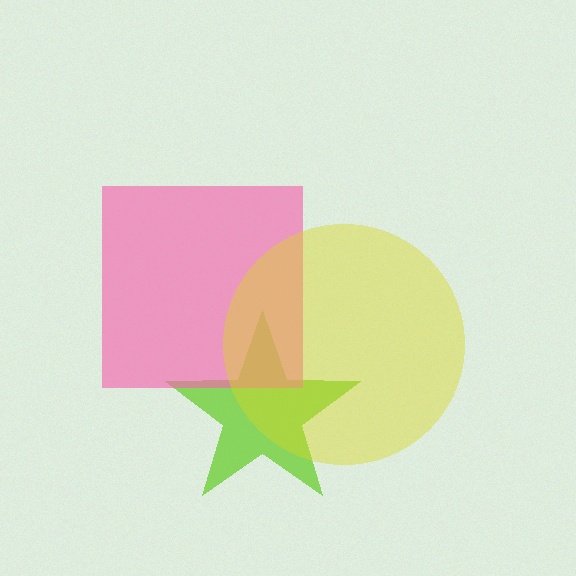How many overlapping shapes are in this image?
There are 3 overlapping shapes in the image.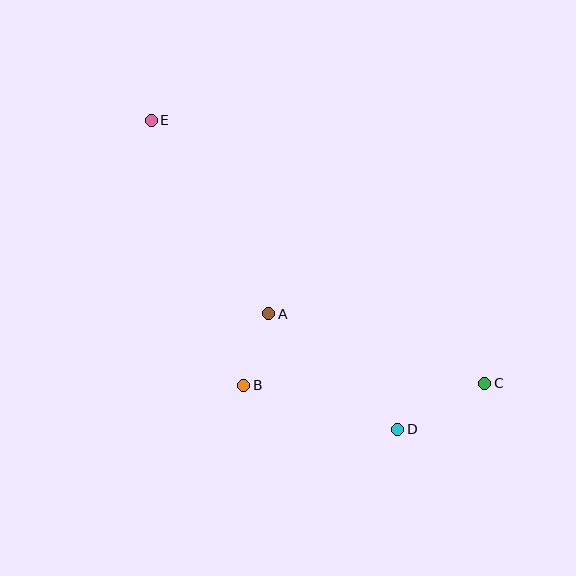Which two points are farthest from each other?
Points C and E are farthest from each other.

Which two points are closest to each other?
Points A and B are closest to each other.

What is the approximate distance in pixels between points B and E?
The distance between B and E is approximately 281 pixels.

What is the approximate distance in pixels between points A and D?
The distance between A and D is approximately 173 pixels.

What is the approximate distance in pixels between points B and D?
The distance between B and D is approximately 160 pixels.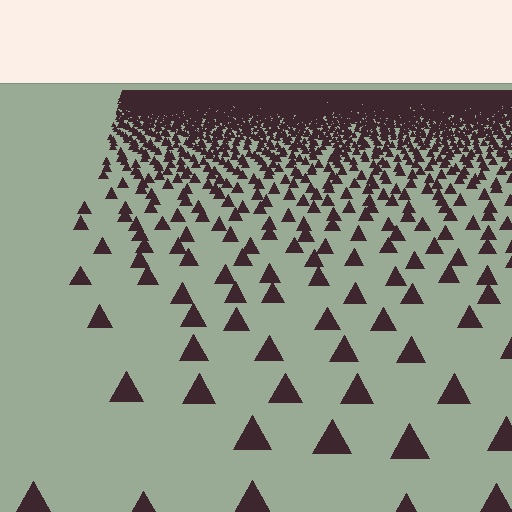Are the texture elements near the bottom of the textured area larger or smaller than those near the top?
Larger. Near the bottom, elements are closer to the viewer and appear at a bigger on-screen size.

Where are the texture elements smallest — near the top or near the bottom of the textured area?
Near the top.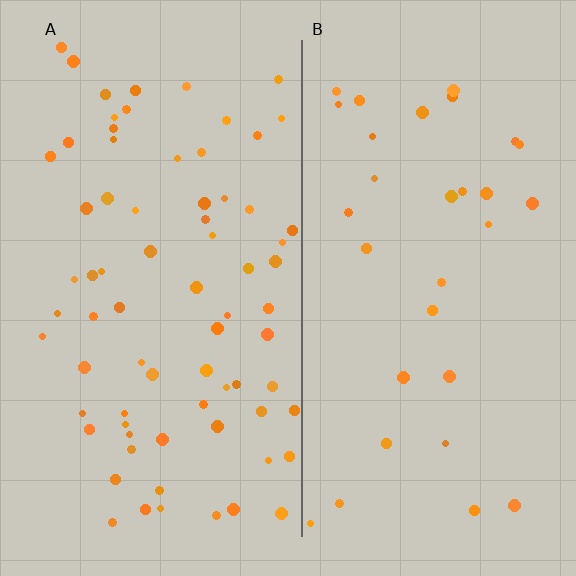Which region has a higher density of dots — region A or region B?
A (the left).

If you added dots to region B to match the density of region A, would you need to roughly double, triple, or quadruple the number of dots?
Approximately double.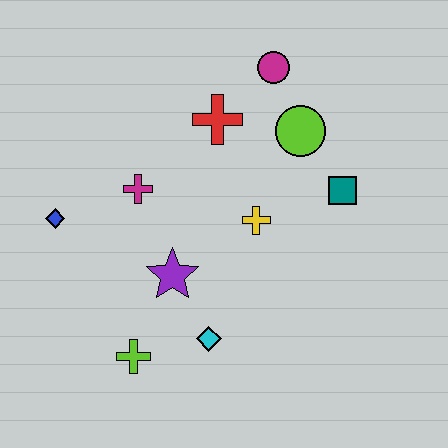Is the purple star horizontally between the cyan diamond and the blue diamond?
Yes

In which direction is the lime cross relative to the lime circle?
The lime cross is below the lime circle.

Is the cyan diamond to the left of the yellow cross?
Yes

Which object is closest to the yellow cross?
The teal square is closest to the yellow cross.